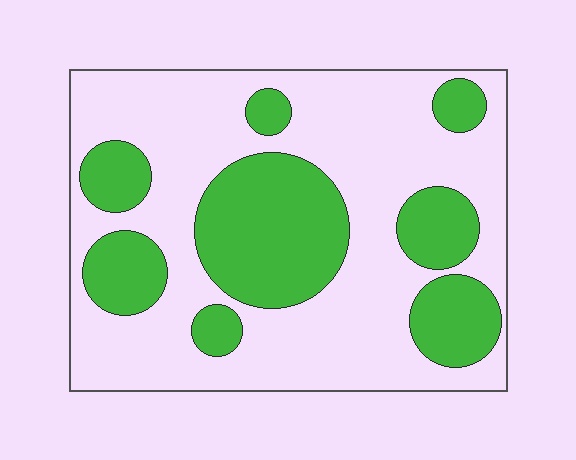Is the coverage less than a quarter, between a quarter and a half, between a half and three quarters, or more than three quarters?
Between a quarter and a half.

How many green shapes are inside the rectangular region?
8.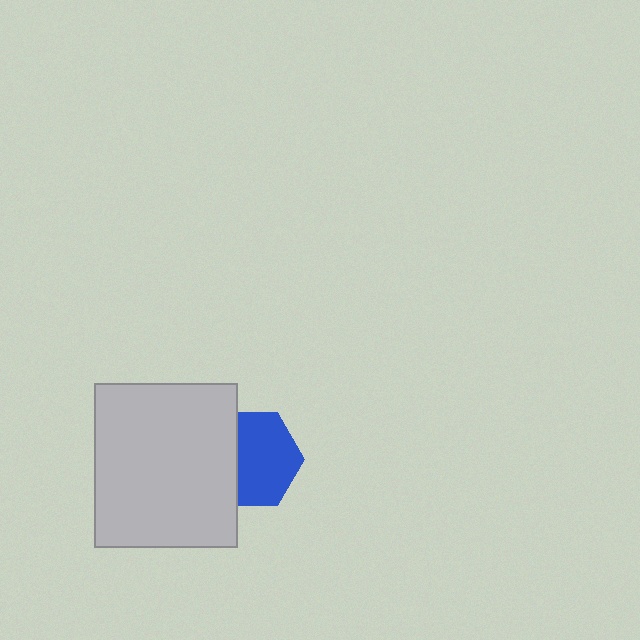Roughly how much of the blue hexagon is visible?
Most of it is visible (roughly 66%).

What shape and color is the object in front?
The object in front is a light gray rectangle.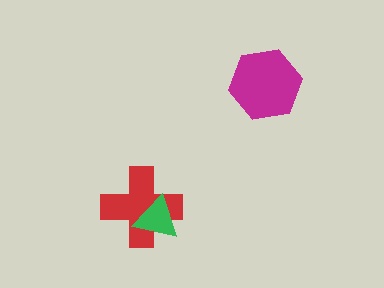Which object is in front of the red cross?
The green triangle is in front of the red cross.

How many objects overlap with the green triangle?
1 object overlaps with the green triangle.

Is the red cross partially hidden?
Yes, it is partially covered by another shape.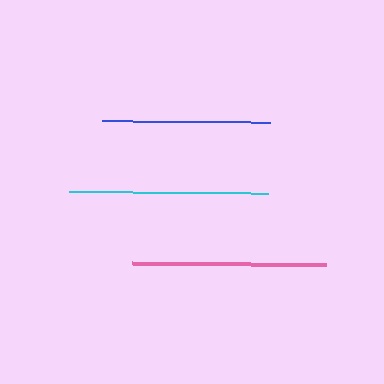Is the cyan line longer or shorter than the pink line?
The cyan line is longer than the pink line.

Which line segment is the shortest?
The blue line is the shortest at approximately 169 pixels.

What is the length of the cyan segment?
The cyan segment is approximately 198 pixels long.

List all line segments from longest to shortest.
From longest to shortest: cyan, pink, blue.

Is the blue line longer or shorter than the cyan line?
The cyan line is longer than the blue line.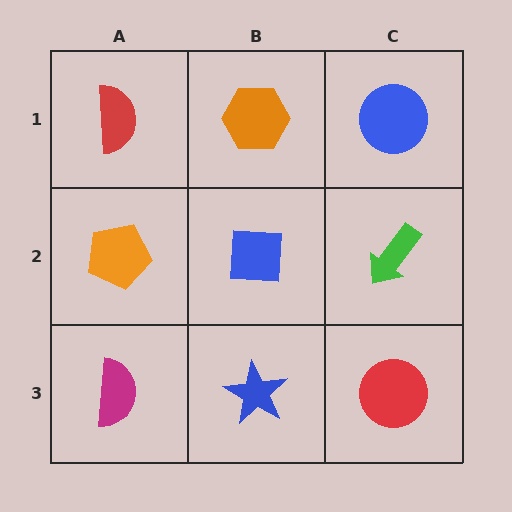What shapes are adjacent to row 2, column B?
An orange hexagon (row 1, column B), a blue star (row 3, column B), an orange pentagon (row 2, column A), a green arrow (row 2, column C).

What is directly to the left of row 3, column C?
A blue star.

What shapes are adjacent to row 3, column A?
An orange pentagon (row 2, column A), a blue star (row 3, column B).